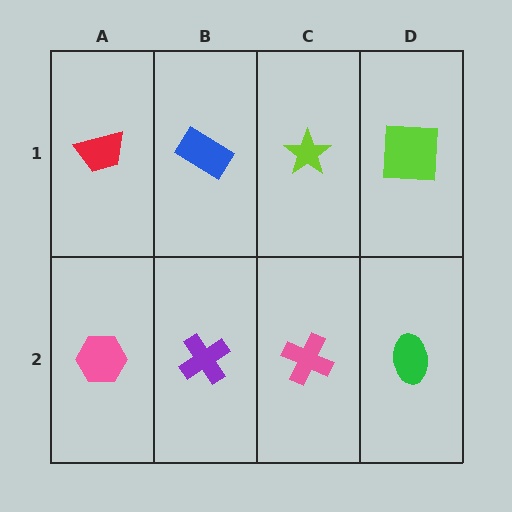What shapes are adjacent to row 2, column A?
A red trapezoid (row 1, column A), a purple cross (row 2, column B).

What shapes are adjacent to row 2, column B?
A blue rectangle (row 1, column B), a pink hexagon (row 2, column A), a pink cross (row 2, column C).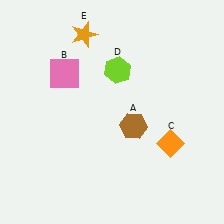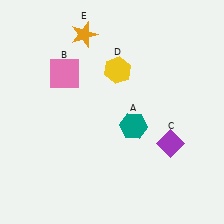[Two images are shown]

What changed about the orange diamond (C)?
In Image 1, C is orange. In Image 2, it changed to purple.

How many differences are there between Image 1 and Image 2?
There are 3 differences between the two images.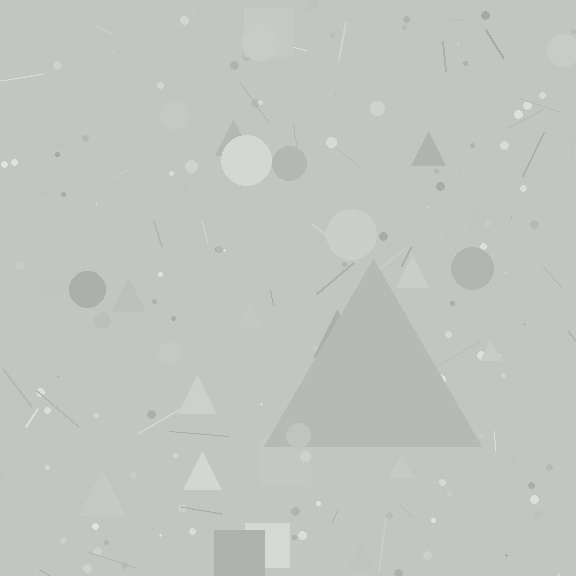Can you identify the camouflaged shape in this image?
The camouflaged shape is a triangle.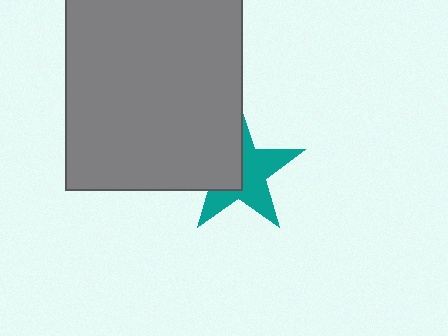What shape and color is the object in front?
The object in front is a gray rectangle.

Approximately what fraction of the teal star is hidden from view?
Roughly 45% of the teal star is hidden behind the gray rectangle.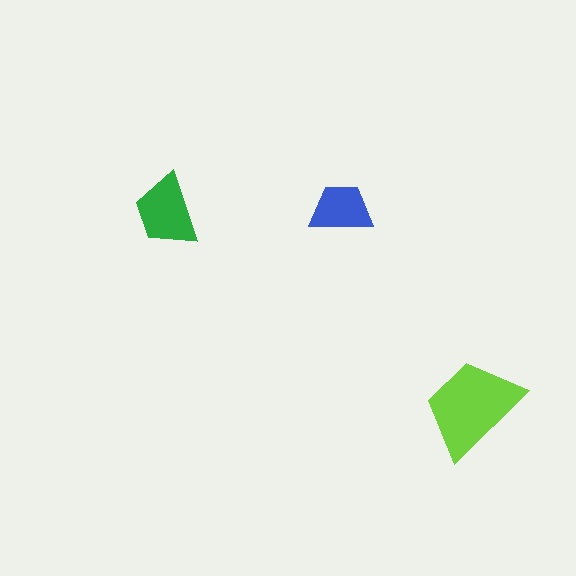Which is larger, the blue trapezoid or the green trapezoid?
The green one.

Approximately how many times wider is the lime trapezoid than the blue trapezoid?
About 1.5 times wider.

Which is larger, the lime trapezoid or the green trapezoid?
The lime one.